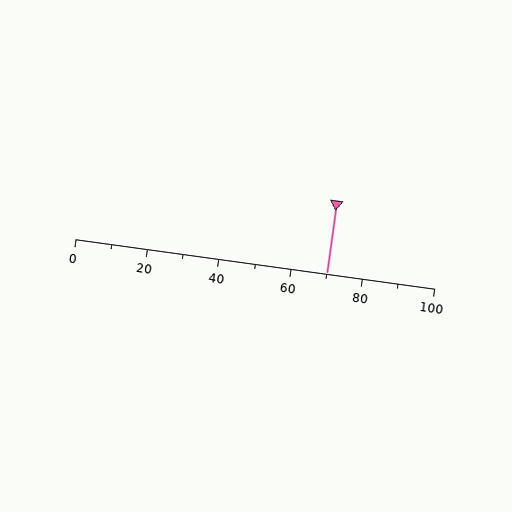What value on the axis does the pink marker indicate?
The marker indicates approximately 70.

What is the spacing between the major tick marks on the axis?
The major ticks are spaced 20 apart.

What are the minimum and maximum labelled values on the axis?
The axis runs from 0 to 100.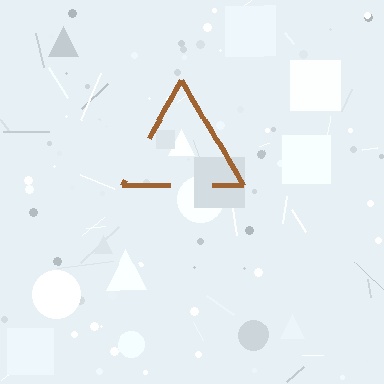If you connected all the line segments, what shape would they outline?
They would outline a triangle.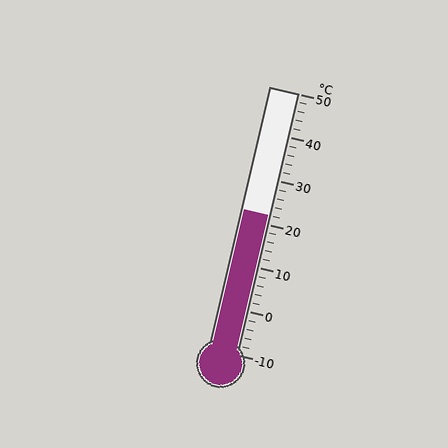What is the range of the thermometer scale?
The thermometer scale ranges from -10°C to 50°C.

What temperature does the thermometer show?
The thermometer shows approximately 22°C.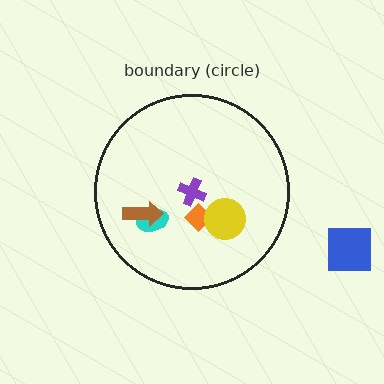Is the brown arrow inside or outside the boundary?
Inside.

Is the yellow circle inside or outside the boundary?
Inside.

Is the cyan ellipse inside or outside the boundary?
Inside.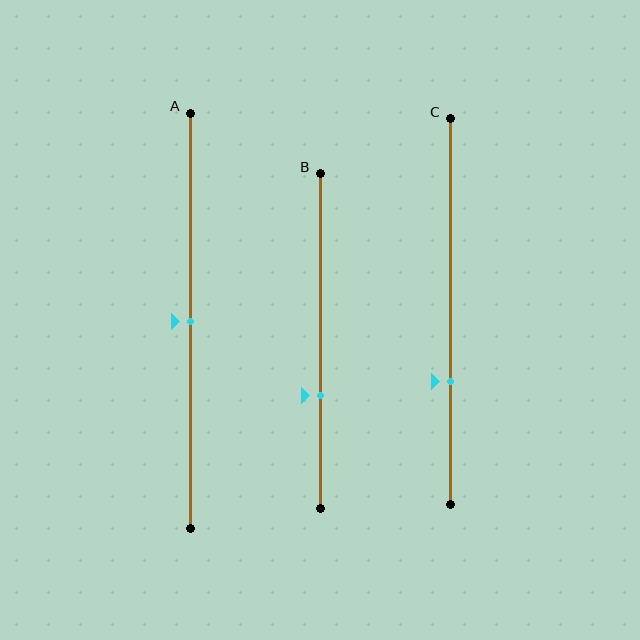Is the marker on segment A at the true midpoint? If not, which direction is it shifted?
Yes, the marker on segment A is at the true midpoint.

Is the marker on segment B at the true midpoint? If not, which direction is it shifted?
No, the marker on segment B is shifted downward by about 16% of the segment length.